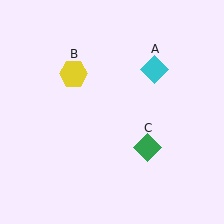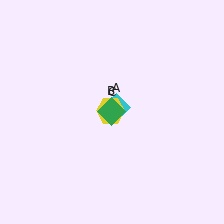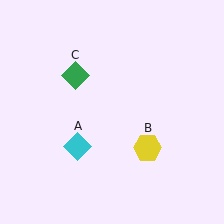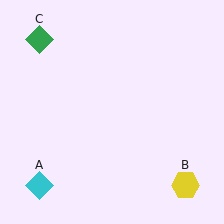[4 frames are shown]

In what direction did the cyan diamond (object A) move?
The cyan diamond (object A) moved down and to the left.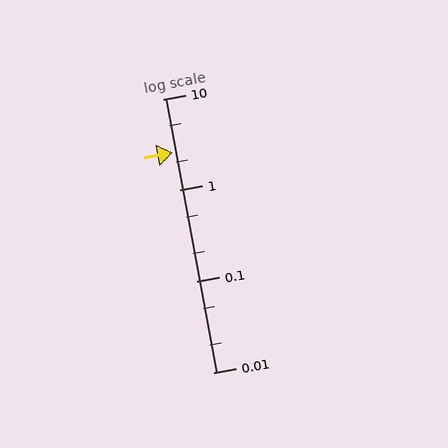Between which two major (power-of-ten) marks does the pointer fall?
The pointer is between 1 and 10.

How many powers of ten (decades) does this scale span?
The scale spans 3 decades, from 0.01 to 10.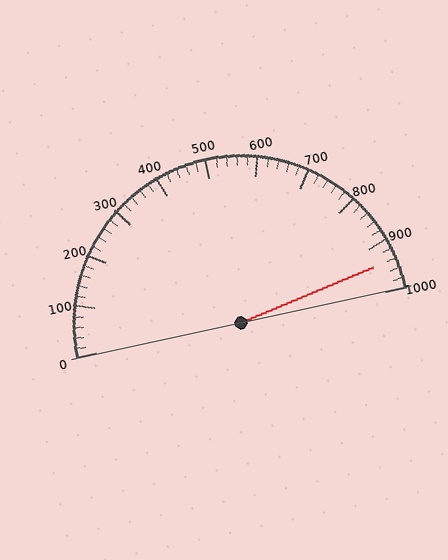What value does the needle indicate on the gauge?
The needle indicates approximately 940.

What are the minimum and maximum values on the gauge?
The gauge ranges from 0 to 1000.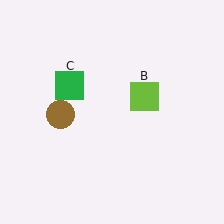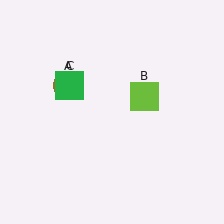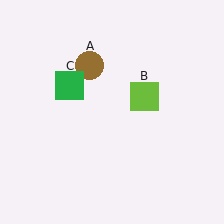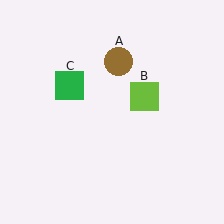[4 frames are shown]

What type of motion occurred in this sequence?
The brown circle (object A) rotated clockwise around the center of the scene.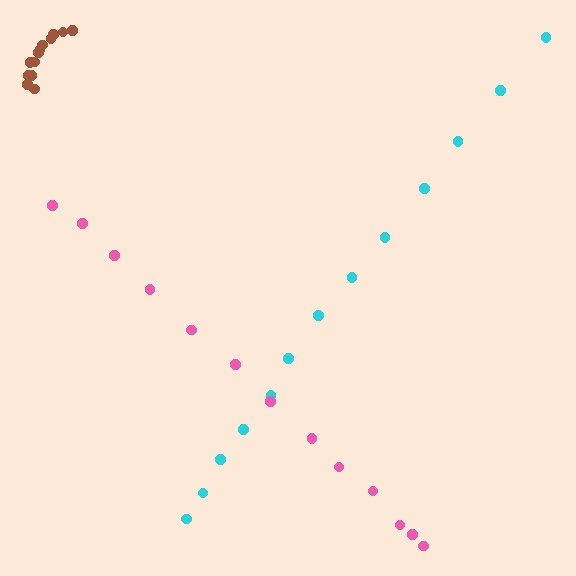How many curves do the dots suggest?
There are 3 distinct paths.